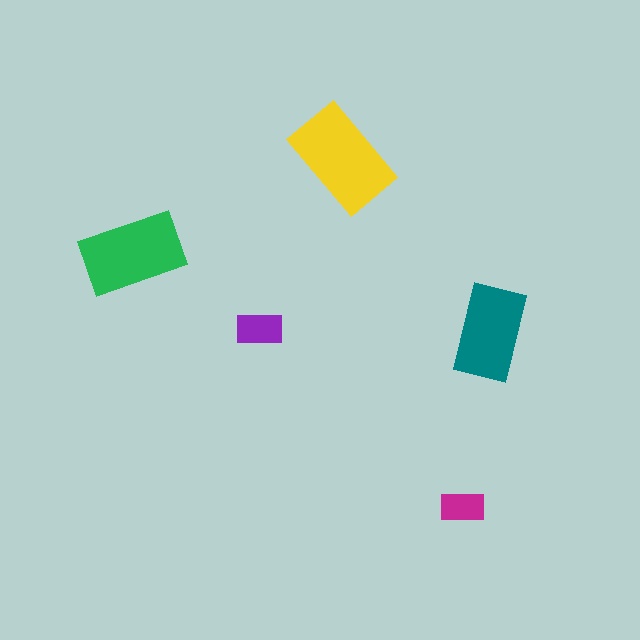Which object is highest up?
The yellow rectangle is topmost.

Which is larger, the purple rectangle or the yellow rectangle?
The yellow one.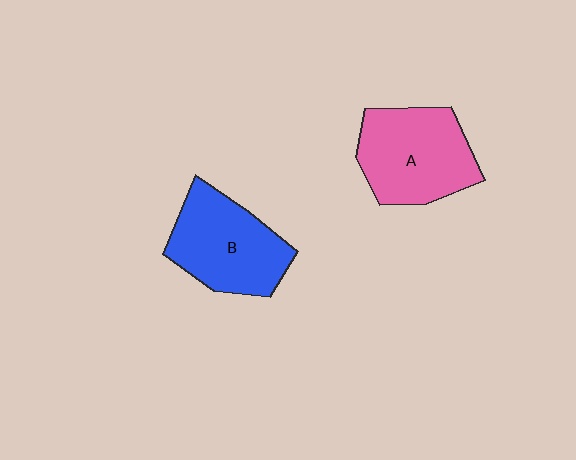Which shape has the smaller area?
Shape B (blue).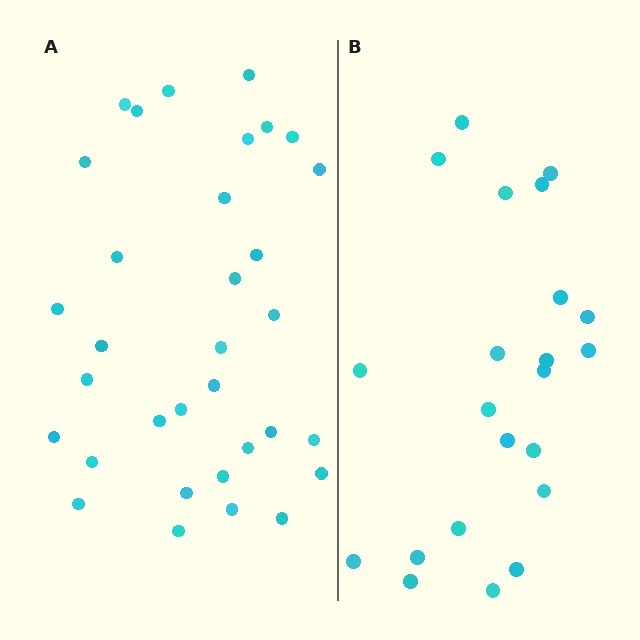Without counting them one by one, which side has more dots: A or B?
Region A (the left region) has more dots.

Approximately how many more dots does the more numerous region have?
Region A has roughly 12 or so more dots than region B.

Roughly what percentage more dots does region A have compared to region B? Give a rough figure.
About 50% more.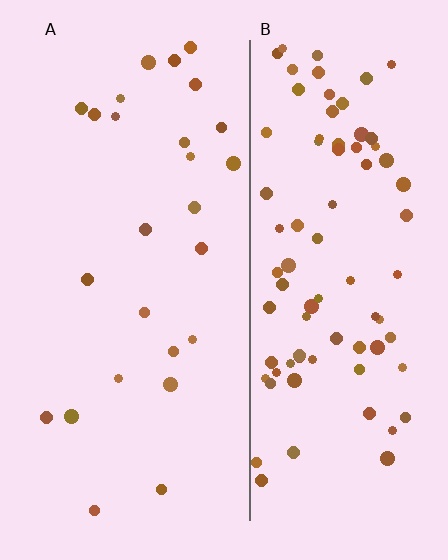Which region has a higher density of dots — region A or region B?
B (the right).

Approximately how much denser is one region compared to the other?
Approximately 3.4× — region B over region A.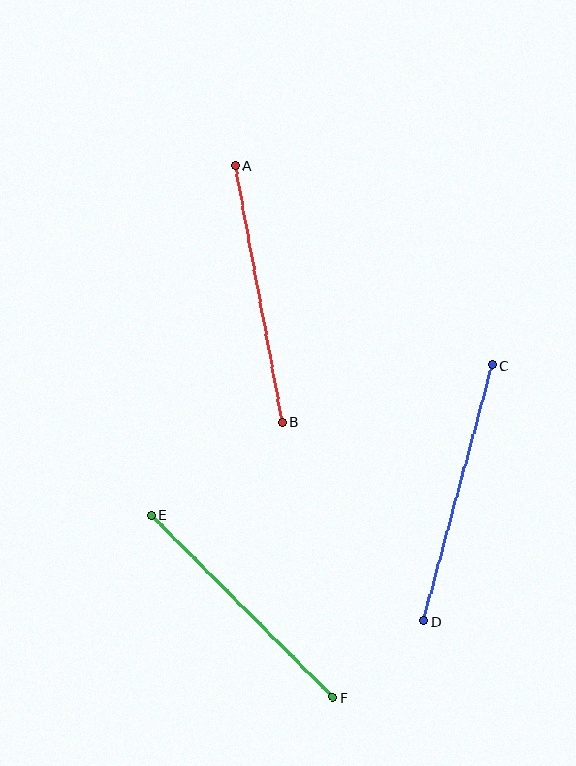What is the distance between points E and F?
The distance is approximately 258 pixels.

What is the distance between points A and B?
The distance is approximately 261 pixels.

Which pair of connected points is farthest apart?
Points C and D are farthest apart.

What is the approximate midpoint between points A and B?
The midpoint is at approximately (258, 294) pixels.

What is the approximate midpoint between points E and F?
The midpoint is at approximately (242, 606) pixels.